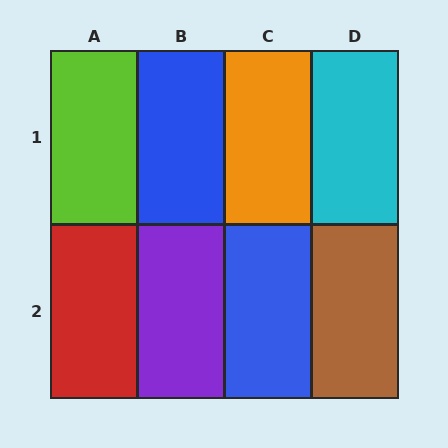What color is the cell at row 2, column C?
Blue.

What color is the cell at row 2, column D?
Brown.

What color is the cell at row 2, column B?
Purple.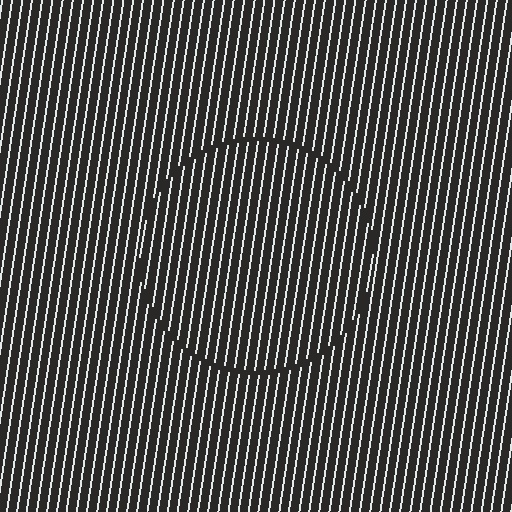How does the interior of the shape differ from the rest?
The interior of the shape contains the same grating, shifted by half a period — the contour is defined by the phase discontinuity where line-ends from the inner and outer gratings abut.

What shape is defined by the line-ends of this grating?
An illusory circle. The interior of the shape contains the same grating, shifted by half a period — the contour is defined by the phase discontinuity where line-ends from the inner and outer gratings abut.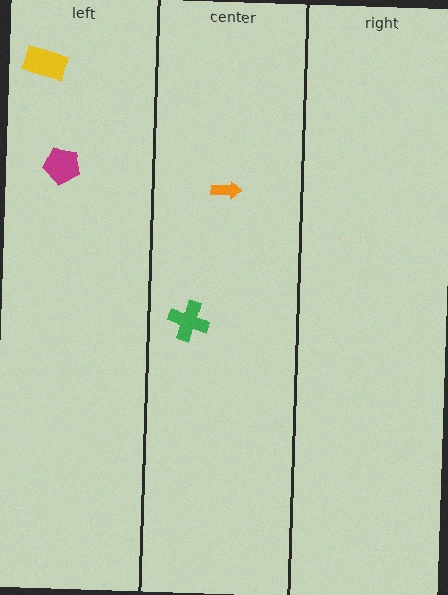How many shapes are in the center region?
2.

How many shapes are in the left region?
2.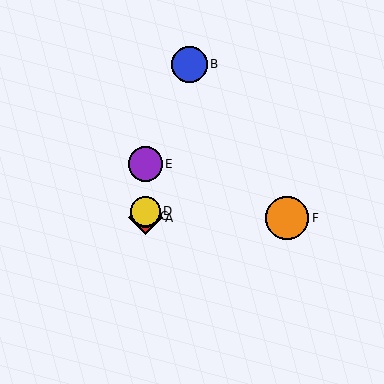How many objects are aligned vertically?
4 objects (A, C, D, E) are aligned vertically.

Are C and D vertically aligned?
Yes, both are at x≈145.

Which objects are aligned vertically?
Objects A, C, D, E are aligned vertically.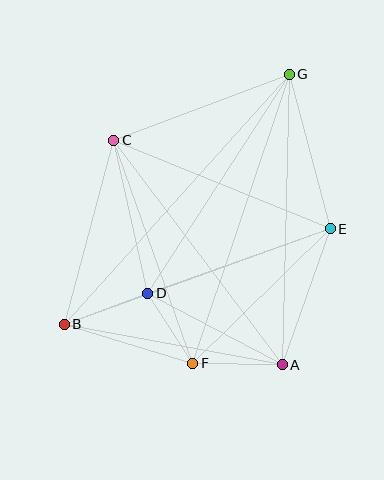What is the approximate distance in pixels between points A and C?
The distance between A and C is approximately 281 pixels.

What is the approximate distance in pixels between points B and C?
The distance between B and C is approximately 190 pixels.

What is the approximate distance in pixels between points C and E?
The distance between C and E is approximately 234 pixels.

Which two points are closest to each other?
Points D and F are closest to each other.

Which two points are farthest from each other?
Points B and G are farthest from each other.